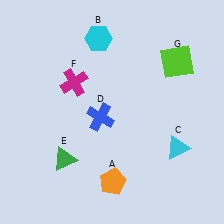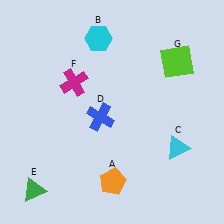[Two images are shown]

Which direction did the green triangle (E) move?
The green triangle (E) moved down.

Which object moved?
The green triangle (E) moved down.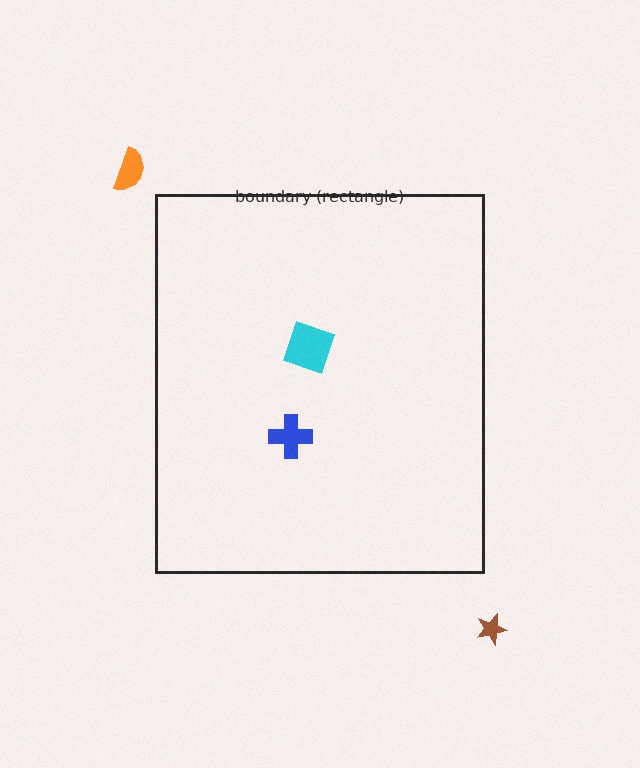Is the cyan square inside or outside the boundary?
Inside.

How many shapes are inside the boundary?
2 inside, 2 outside.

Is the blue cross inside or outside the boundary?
Inside.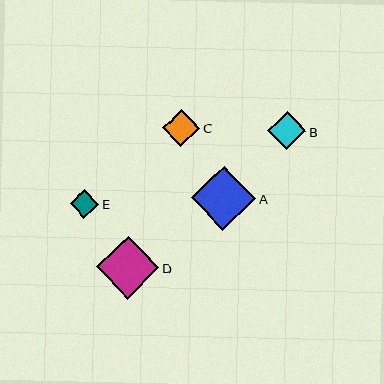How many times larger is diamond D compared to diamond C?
Diamond D is approximately 1.7 times the size of diamond C.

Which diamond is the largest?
Diamond A is the largest with a size of approximately 64 pixels.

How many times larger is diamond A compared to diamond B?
Diamond A is approximately 1.7 times the size of diamond B.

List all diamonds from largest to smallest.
From largest to smallest: A, D, B, C, E.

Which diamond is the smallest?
Diamond E is the smallest with a size of approximately 29 pixels.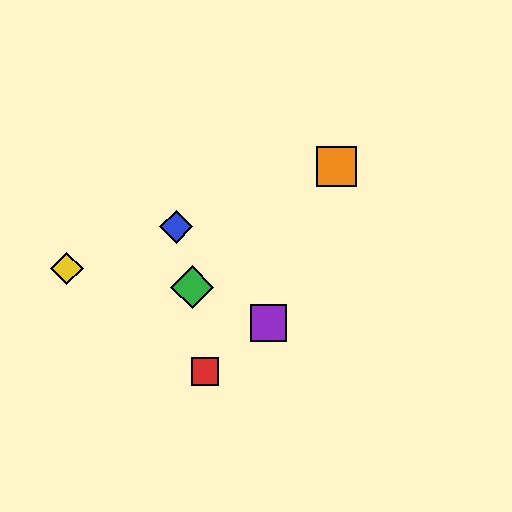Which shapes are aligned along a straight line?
The blue diamond, the yellow diamond, the orange square are aligned along a straight line.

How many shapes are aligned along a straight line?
3 shapes (the blue diamond, the yellow diamond, the orange square) are aligned along a straight line.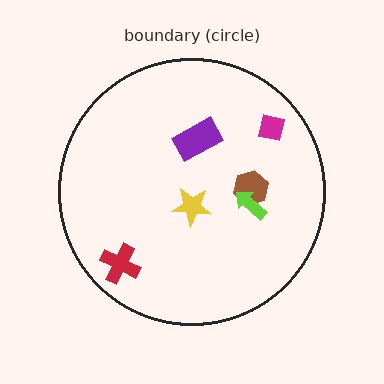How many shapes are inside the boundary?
6 inside, 0 outside.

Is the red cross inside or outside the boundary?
Inside.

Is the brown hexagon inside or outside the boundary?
Inside.